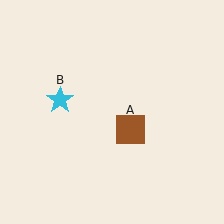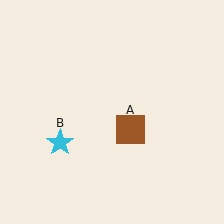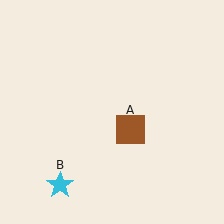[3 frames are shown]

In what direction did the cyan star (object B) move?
The cyan star (object B) moved down.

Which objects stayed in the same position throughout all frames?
Brown square (object A) remained stationary.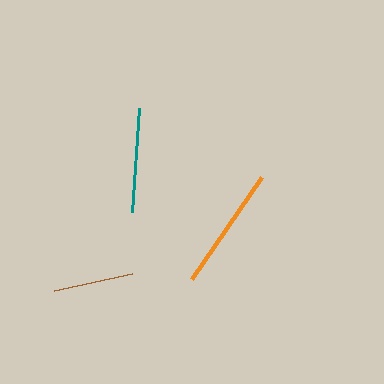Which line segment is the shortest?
The brown line is the shortest at approximately 80 pixels.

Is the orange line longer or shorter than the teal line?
The orange line is longer than the teal line.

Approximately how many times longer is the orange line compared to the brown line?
The orange line is approximately 1.5 times the length of the brown line.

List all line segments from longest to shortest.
From longest to shortest: orange, teal, brown.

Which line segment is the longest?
The orange line is the longest at approximately 124 pixels.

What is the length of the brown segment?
The brown segment is approximately 80 pixels long.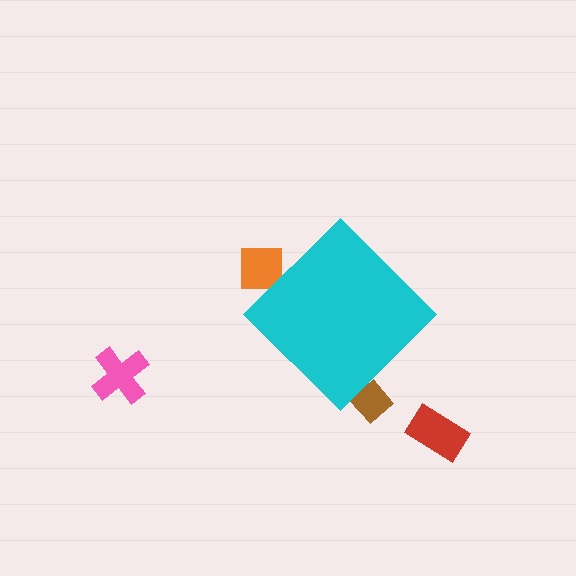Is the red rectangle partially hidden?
No, the red rectangle is fully visible.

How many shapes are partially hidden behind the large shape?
2 shapes are partially hidden.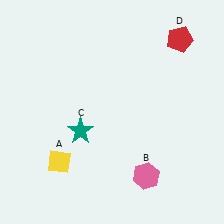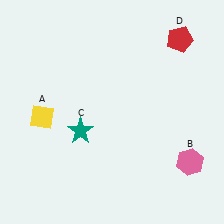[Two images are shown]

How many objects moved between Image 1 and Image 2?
2 objects moved between the two images.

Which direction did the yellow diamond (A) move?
The yellow diamond (A) moved up.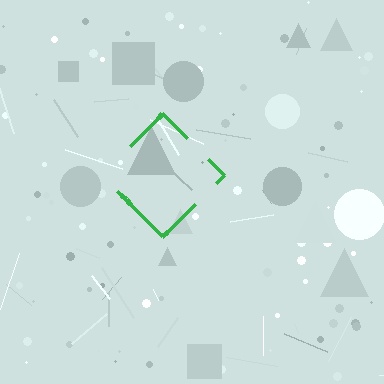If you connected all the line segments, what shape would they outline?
They would outline a diamond.